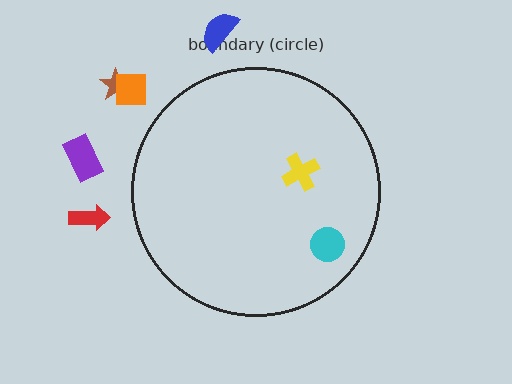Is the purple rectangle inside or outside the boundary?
Outside.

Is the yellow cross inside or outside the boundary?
Inside.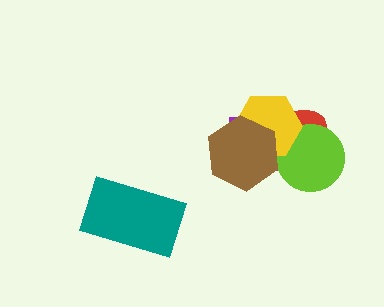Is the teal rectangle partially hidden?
No, no other shape covers it.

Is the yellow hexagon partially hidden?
Yes, it is partially covered by another shape.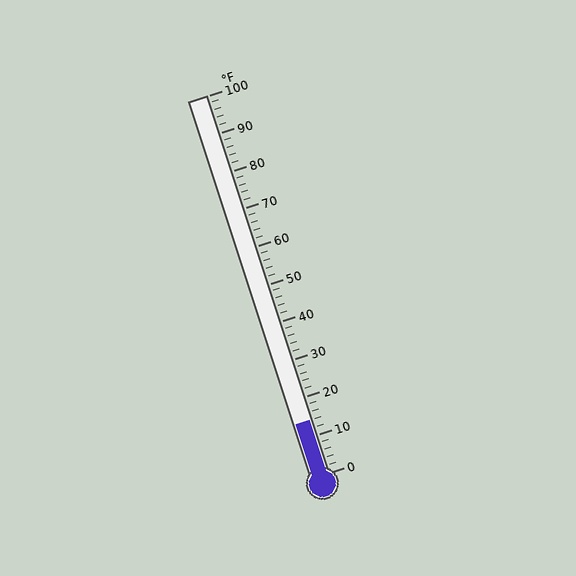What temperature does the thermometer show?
The thermometer shows approximately 14°F.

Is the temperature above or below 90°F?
The temperature is below 90°F.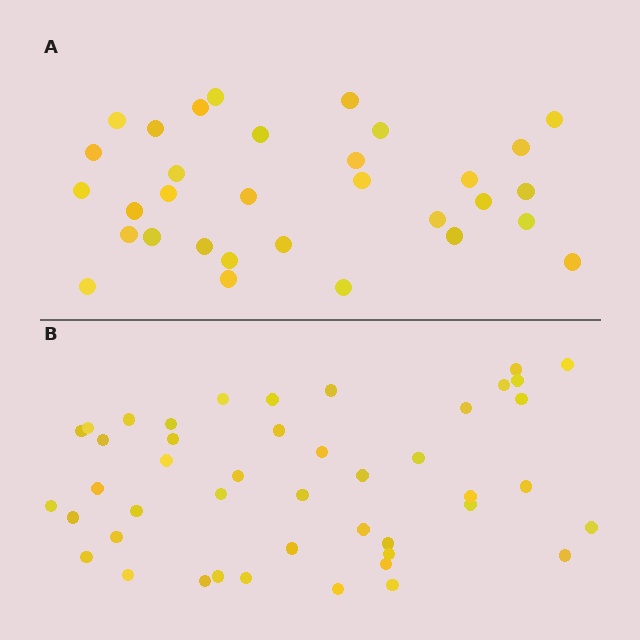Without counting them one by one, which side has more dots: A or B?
Region B (the bottom region) has more dots.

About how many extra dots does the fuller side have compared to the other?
Region B has approximately 15 more dots than region A.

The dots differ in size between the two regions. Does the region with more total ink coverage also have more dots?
No. Region A has more total ink coverage because its dots are larger, but region B actually contains more individual dots. Total area can be misleading — the number of items is what matters here.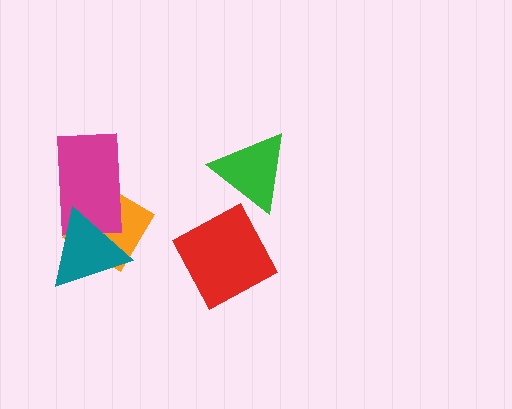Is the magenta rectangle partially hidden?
Yes, it is partially covered by another shape.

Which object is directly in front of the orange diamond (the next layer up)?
The magenta rectangle is directly in front of the orange diamond.